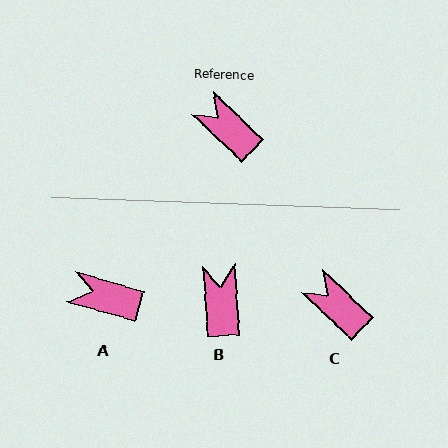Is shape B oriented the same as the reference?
No, it is off by about 43 degrees.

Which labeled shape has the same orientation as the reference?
C.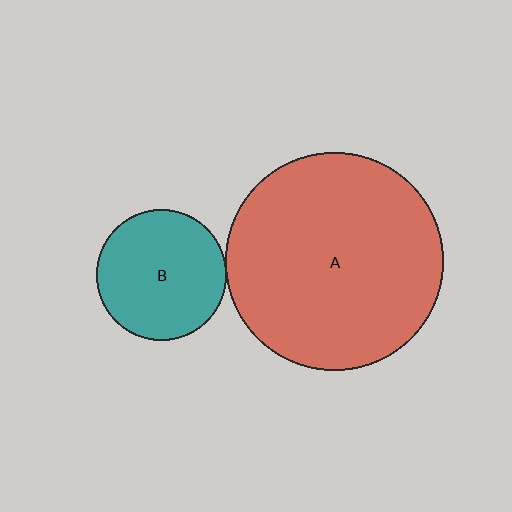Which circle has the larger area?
Circle A (red).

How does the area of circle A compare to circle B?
Approximately 2.8 times.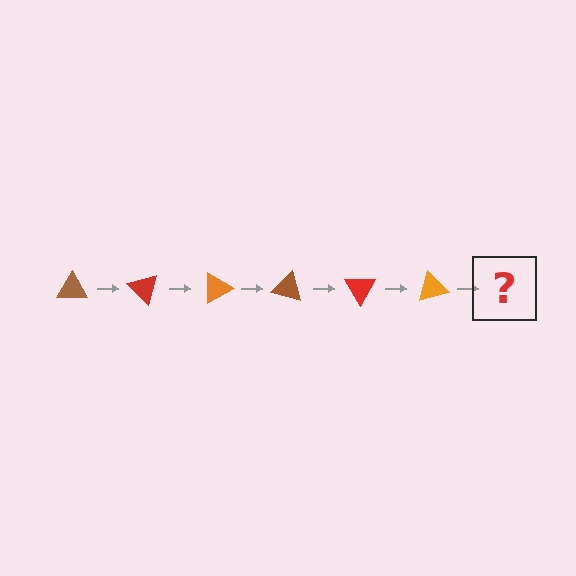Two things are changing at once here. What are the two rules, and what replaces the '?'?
The two rules are that it rotates 45 degrees each step and the color cycles through brown, red, and orange. The '?' should be a brown triangle, rotated 270 degrees from the start.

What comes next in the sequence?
The next element should be a brown triangle, rotated 270 degrees from the start.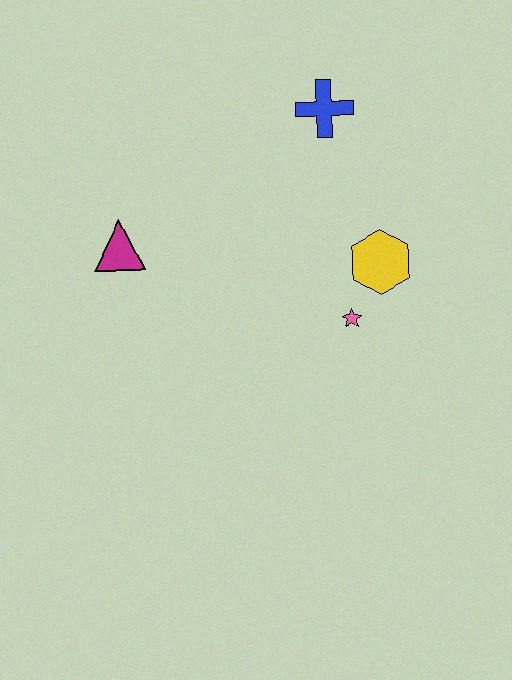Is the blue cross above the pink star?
Yes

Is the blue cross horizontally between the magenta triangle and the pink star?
Yes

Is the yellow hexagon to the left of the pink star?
No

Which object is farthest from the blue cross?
The magenta triangle is farthest from the blue cross.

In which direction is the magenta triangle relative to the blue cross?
The magenta triangle is to the left of the blue cross.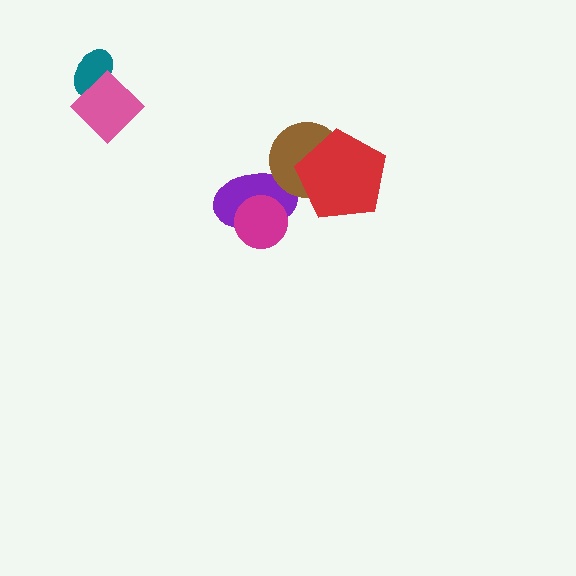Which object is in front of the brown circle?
The red pentagon is in front of the brown circle.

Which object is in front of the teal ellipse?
The pink diamond is in front of the teal ellipse.